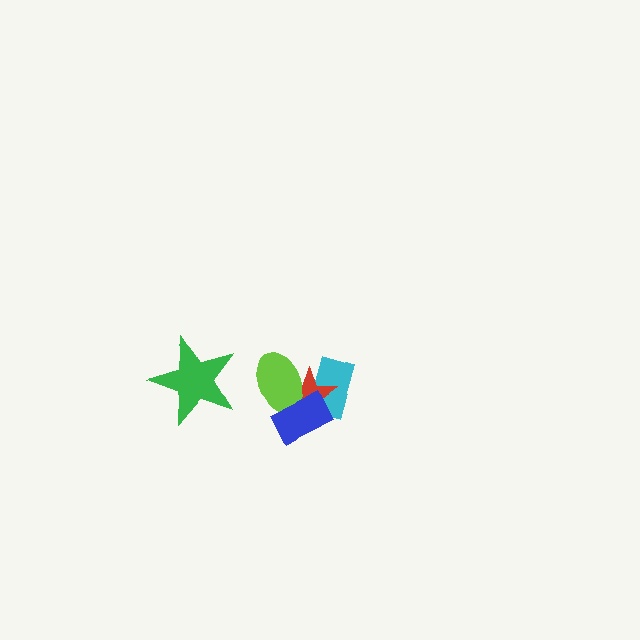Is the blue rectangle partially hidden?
No, no other shape covers it.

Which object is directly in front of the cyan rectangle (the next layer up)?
The red star is directly in front of the cyan rectangle.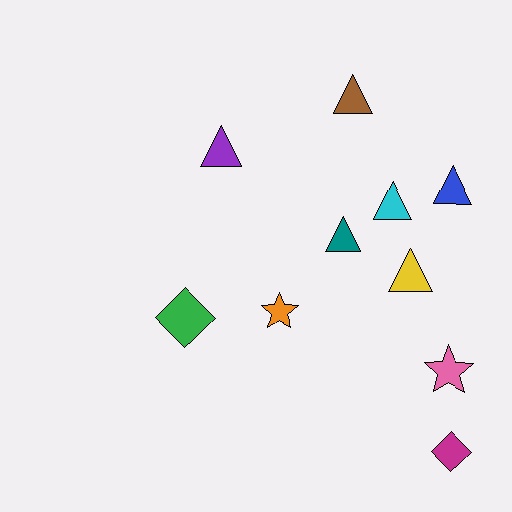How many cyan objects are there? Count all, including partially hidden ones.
There is 1 cyan object.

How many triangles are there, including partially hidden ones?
There are 6 triangles.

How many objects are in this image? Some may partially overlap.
There are 10 objects.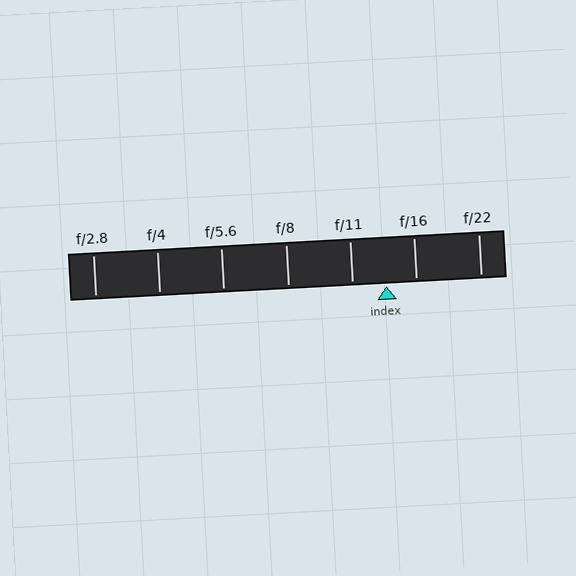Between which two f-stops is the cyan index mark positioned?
The index mark is between f/11 and f/16.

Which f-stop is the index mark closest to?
The index mark is closest to f/16.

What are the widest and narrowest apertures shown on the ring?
The widest aperture shown is f/2.8 and the narrowest is f/22.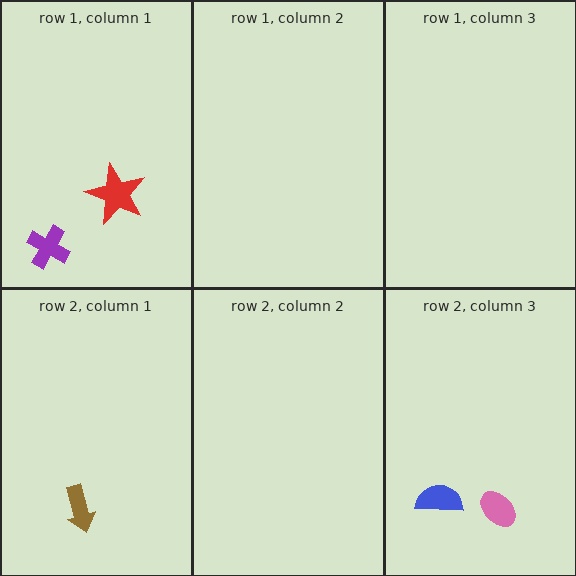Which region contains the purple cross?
The row 1, column 1 region.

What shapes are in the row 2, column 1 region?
The brown arrow.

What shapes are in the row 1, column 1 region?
The purple cross, the red star.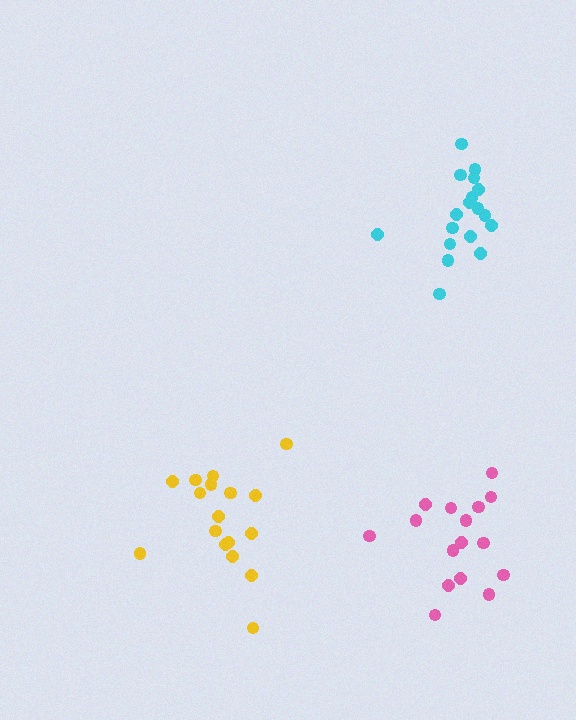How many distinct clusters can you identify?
There are 3 distinct clusters.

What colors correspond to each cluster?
The clusters are colored: pink, yellow, cyan.